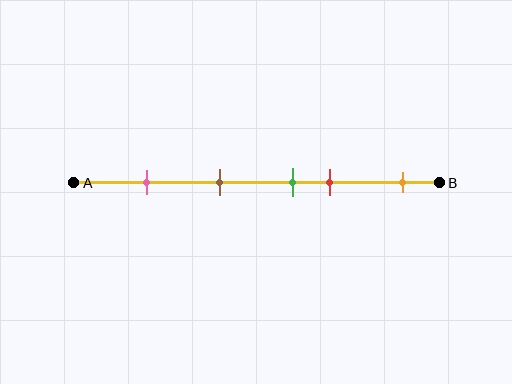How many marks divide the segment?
There are 5 marks dividing the segment.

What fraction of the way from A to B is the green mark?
The green mark is approximately 60% (0.6) of the way from A to B.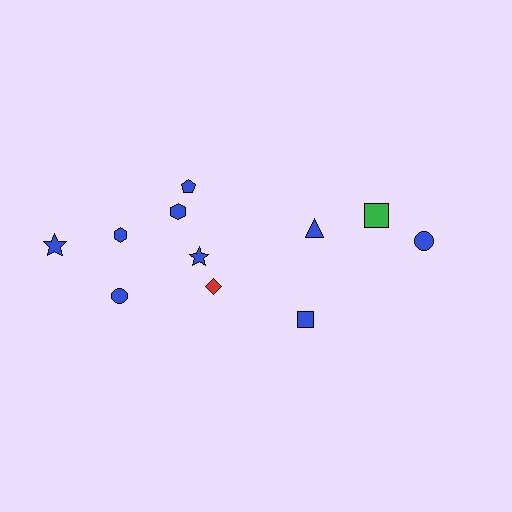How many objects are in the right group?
There are 4 objects.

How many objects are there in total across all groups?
There are 11 objects.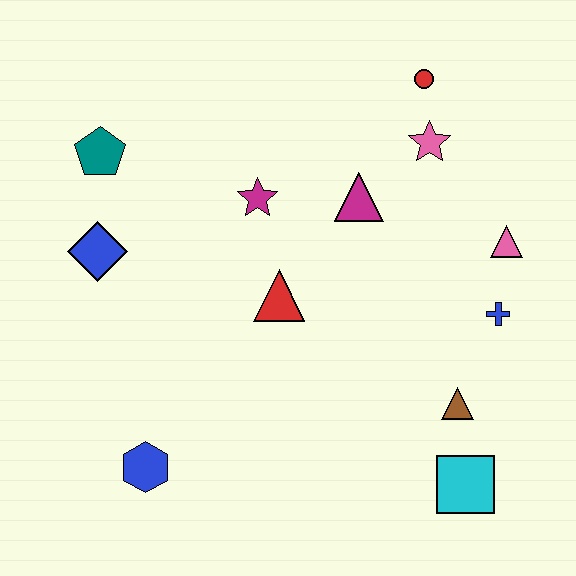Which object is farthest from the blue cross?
The teal pentagon is farthest from the blue cross.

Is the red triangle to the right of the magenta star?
Yes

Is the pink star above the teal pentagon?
Yes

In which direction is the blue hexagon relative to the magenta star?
The blue hexagon is below the magenta star.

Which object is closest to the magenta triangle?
The pink star is closest to the magenta triangle.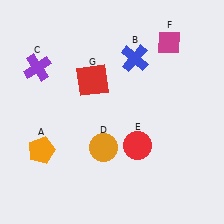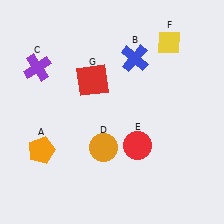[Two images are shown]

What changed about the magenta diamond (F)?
In Image 1, F is magenta. In Image 2, it changed to yellow.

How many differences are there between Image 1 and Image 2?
There is 1 difference between the two images.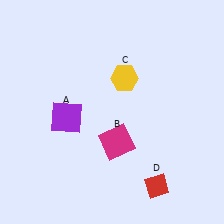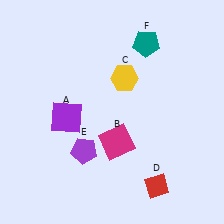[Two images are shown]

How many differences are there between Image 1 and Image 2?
There are 2 differences between the two images.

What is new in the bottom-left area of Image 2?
A purple pentagon (E) was added in the bottom-left area of Image 2.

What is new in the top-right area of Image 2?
A teal pentagon (F) was added in the top-right area of Image 2.